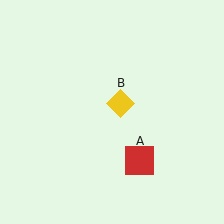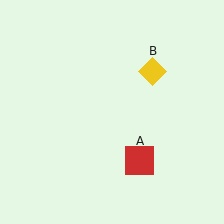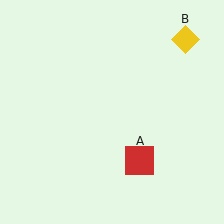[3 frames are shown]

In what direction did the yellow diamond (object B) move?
The yellow diamond (object B) moved up and to the right.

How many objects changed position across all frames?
1 object changed position: yellow diamond (object B).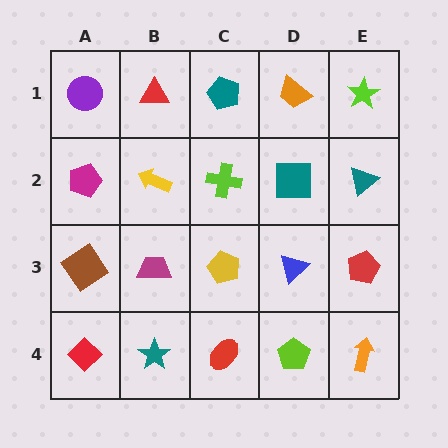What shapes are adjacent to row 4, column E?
A red pentagon (row 3, column E), a lime pentagon (row 4, column D).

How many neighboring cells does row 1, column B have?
3.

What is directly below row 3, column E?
An orange arrow.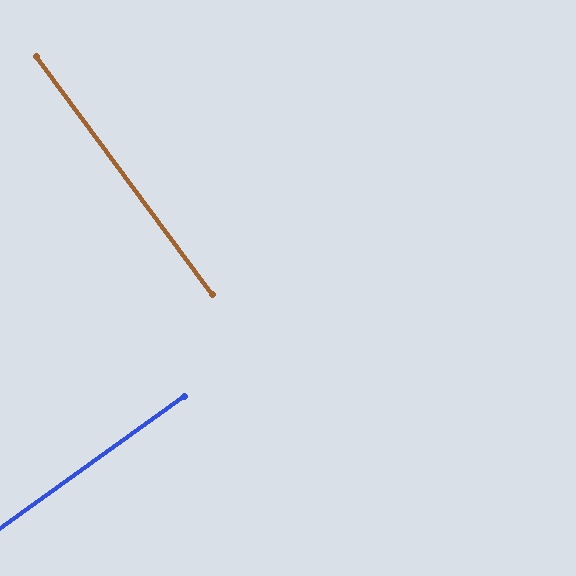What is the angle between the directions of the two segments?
Approximately 89 degrees.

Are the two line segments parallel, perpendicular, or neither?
Perpendicular — they meet at approximately 89°.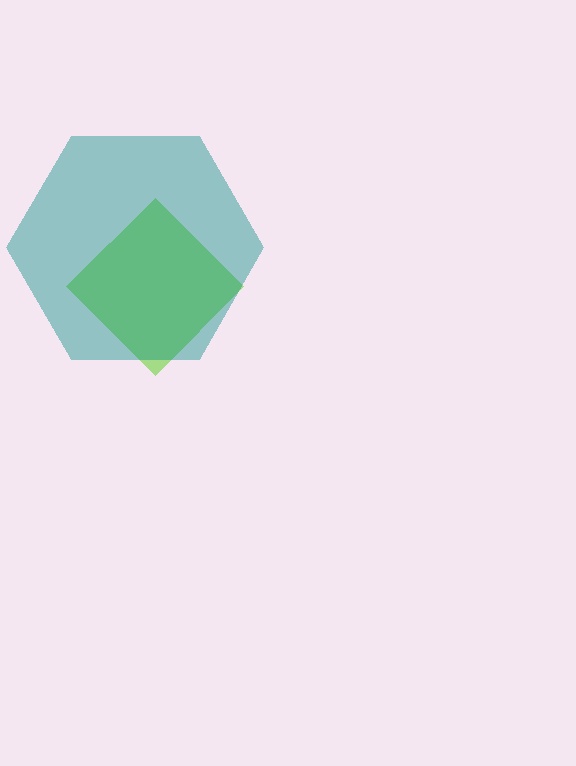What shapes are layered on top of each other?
The layered shapes are: a lime diamond, a teal hexagon.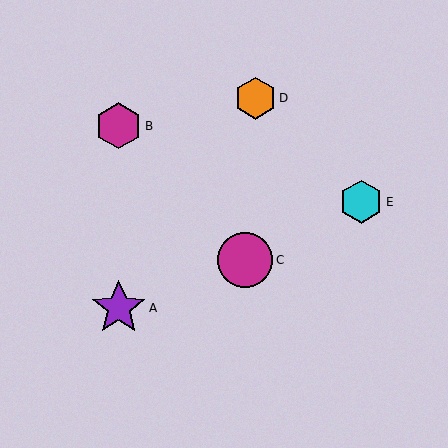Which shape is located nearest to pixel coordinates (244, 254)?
The magenta circle (labeled C) at (245, 260) is nearest to that location.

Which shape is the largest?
The magenta circle (labeled C) is the largest.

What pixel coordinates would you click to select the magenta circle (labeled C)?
Click at (245, 260) to select the magenta circle C.